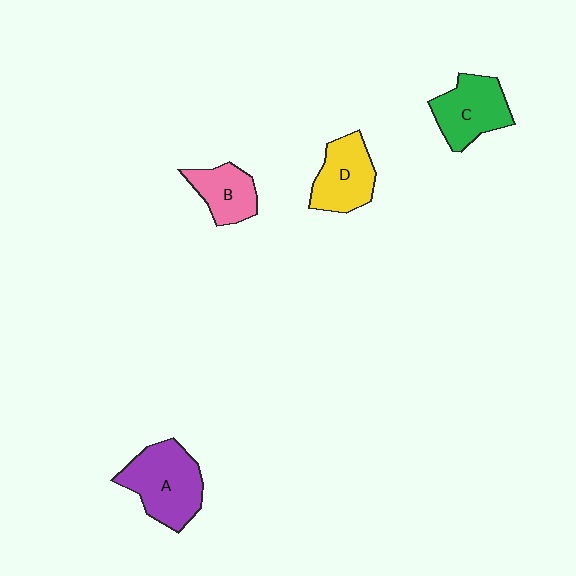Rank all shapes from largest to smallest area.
From largest to smallest: A (purple), C (green), D (yellow), B (pink).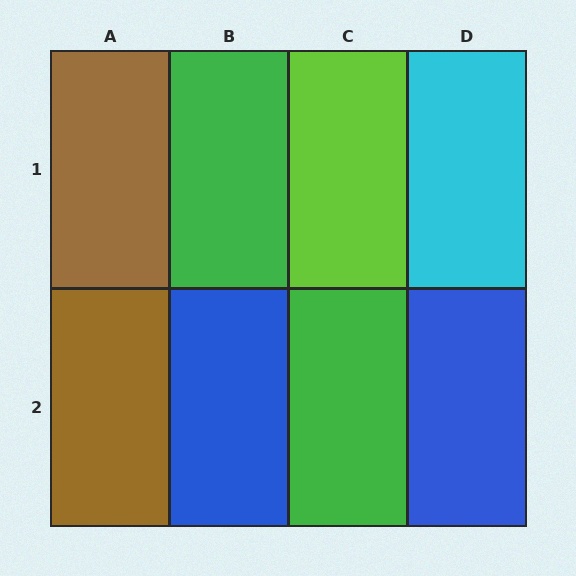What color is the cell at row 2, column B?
Blue.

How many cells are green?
2 cells are green.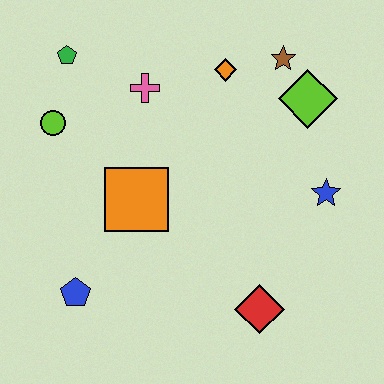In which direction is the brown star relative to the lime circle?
The brown star is to the right of the lime circle.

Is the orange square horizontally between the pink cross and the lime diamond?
No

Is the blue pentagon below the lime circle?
Yes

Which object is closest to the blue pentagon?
The orange square is closest to the blue pentagon.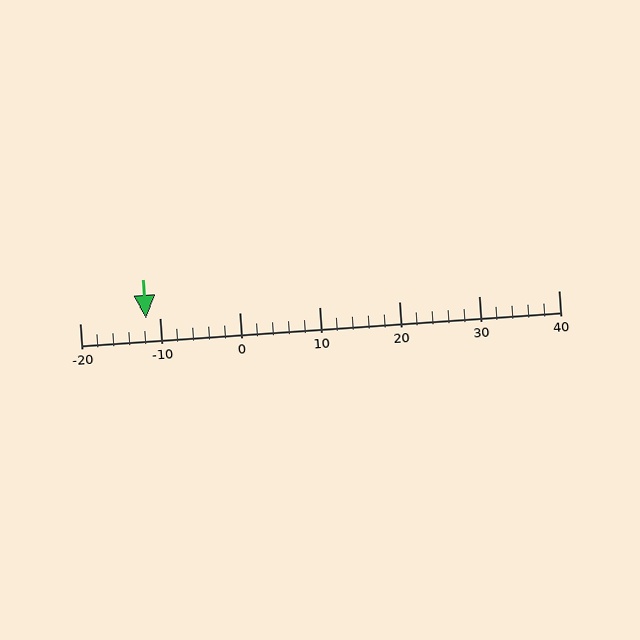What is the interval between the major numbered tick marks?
The major tick marks are spaced 10 units apart.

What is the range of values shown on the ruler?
The ruler shows values from -20 to 40.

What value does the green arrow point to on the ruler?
The green arrow points to approximately -12.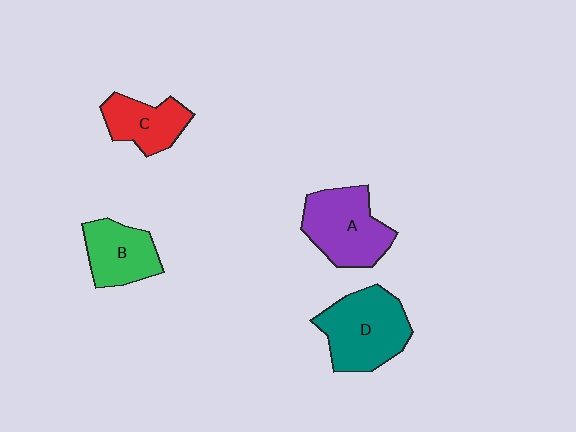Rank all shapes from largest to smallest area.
From largest to smallest: D (teal), A (purple), B (green), C (red).